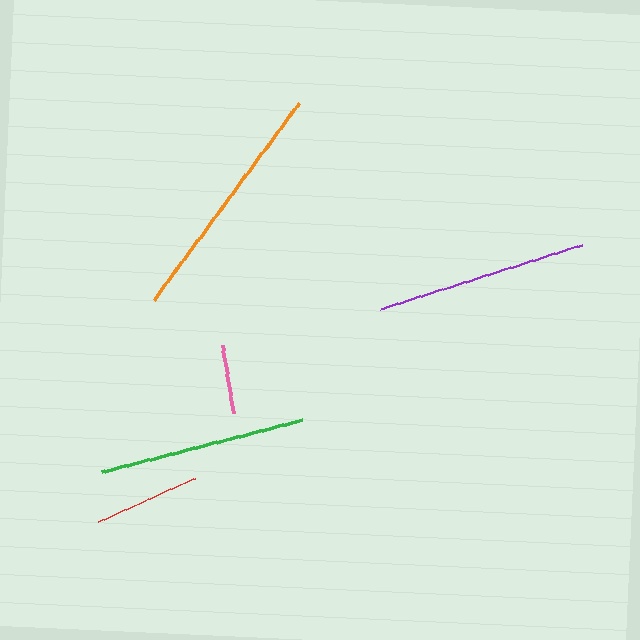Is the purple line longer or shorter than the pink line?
The purple line is longer than the pink line.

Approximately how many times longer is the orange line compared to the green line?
The orange line is approximately 1.2 times the length of the green line.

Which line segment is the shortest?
The pink line is the shortest at approximately 70 pixels.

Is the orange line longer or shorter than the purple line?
The orange line is longer than the purple line.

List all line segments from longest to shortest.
From longest to shortest: orange, purple, green, red, pink.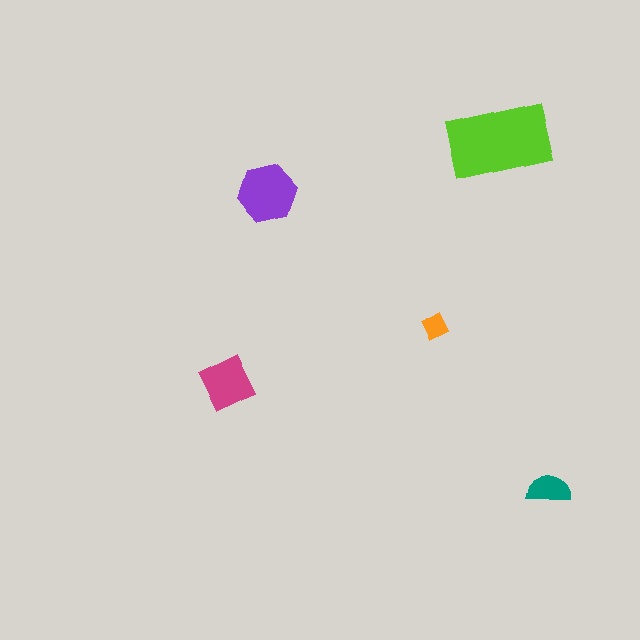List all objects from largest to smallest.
The lime rectangle, the purple hexagon, the magenta square, the teal semicircle, the orange diamond.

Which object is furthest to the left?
The magenta square is leftmost.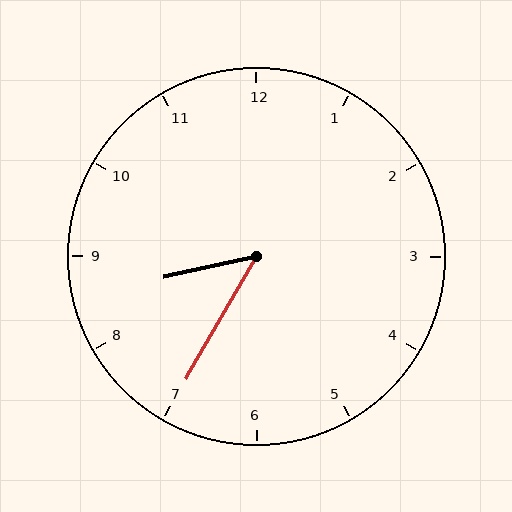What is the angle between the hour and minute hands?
Approximately 48 degrees.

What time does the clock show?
8:35.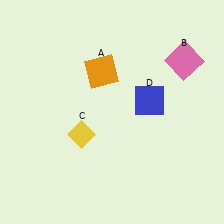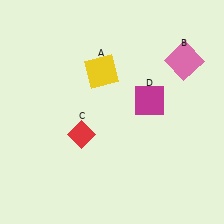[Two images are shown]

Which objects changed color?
A changed from orange to yellow. C changed from yellow to red. D changed from blue to magenta.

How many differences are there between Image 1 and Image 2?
There are 3 differences between the two images.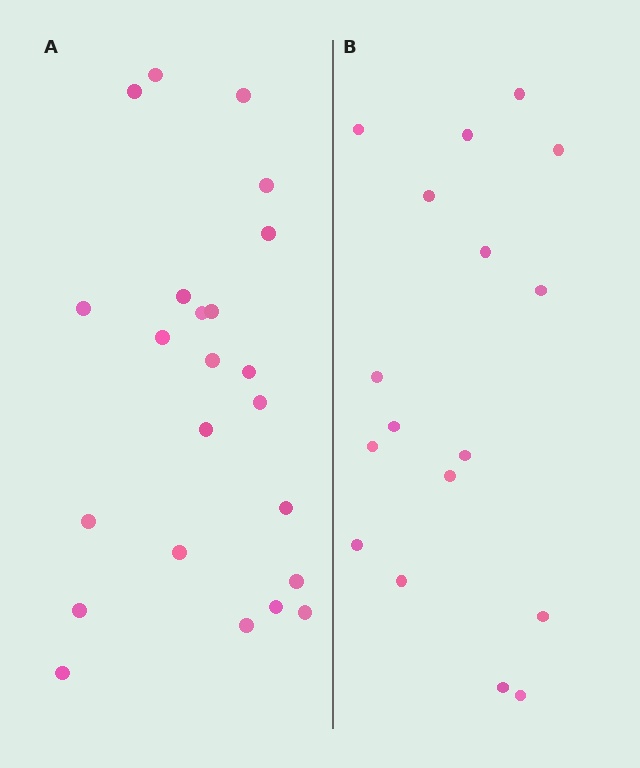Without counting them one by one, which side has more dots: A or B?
Region A (the left region) has more dots.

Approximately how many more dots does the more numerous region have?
Region A has about 6 more dots than region B.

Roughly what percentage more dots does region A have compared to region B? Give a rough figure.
About 35% more.